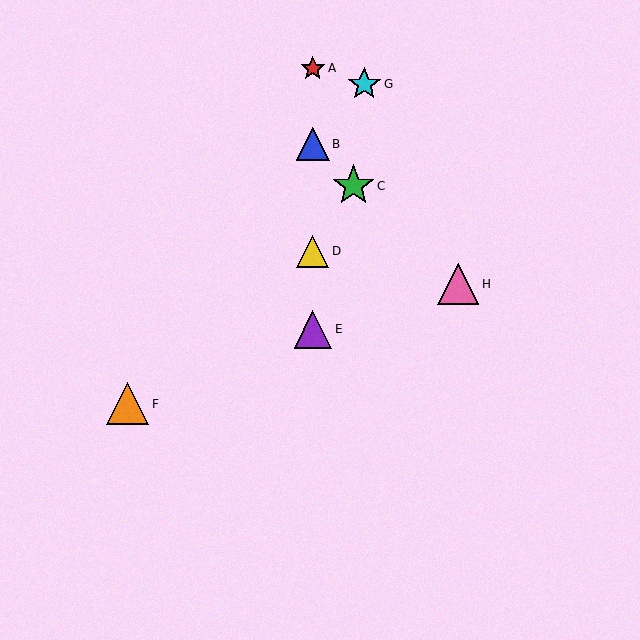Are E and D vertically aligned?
Yes, both are at x≈313.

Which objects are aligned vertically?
Objects A, B, D, E are aligned vertically.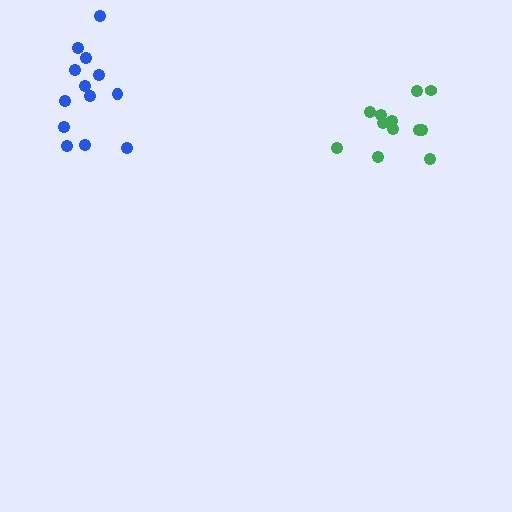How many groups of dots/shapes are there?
There are 2 groups.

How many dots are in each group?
Group 1: 12 dots, Group 2: 13 dots (25 total).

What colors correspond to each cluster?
The clusters are colored: green, blue.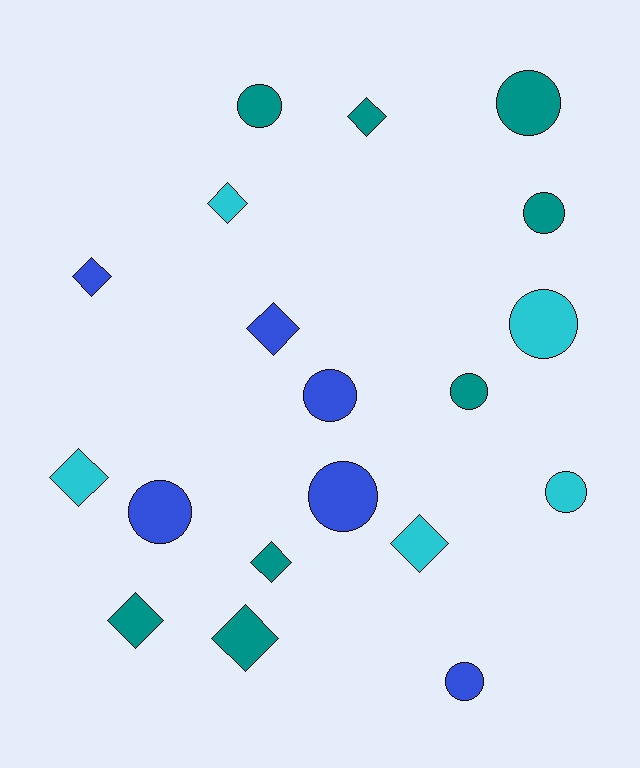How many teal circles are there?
There are 4 teal circles.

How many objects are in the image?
There are 19 objects.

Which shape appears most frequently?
Circle, with 10 objects.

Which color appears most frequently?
Teal, with 8 objects.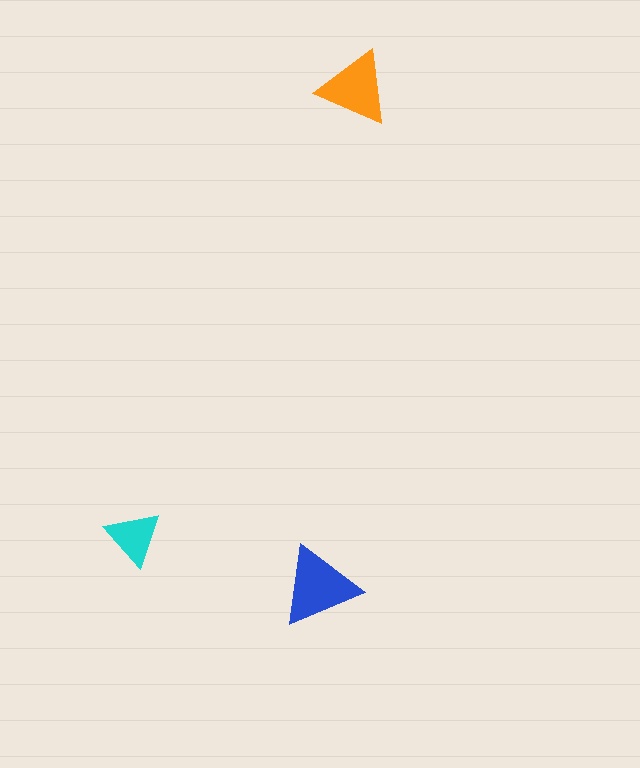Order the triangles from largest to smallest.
the blue one, the orange one, the cyan one.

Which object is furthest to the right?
The orange triangle is rightmost.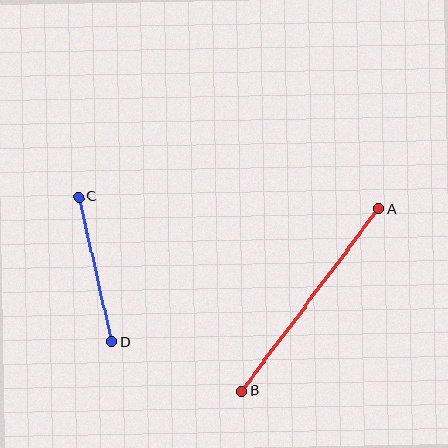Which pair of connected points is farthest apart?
Points A and B are farthest apart.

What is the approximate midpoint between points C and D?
The midpoint is at approximately (95, 269) pixels.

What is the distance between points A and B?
The distance is approximately 228 pixels.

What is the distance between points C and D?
The distance is approximately 148 pixels.